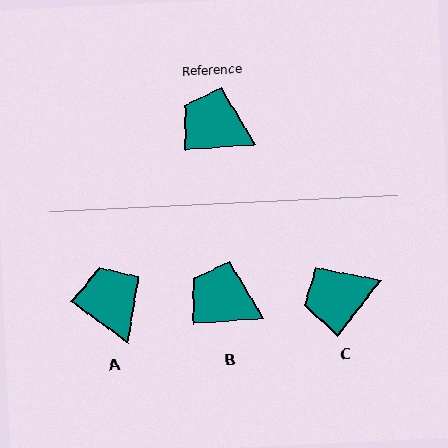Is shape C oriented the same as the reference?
No, it is off by about 48 degrees.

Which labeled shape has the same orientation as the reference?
B.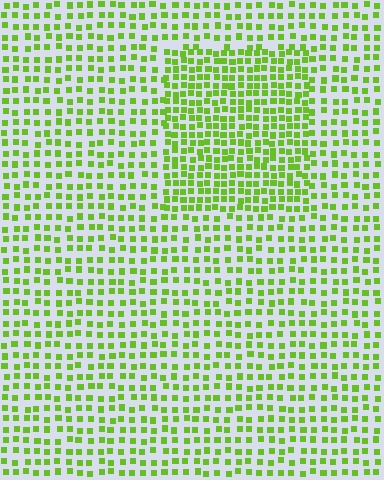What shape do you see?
I see a rectangle.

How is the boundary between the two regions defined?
The boundary is defined by a change in element density (approximately 1.7x ratio). All elements are the same color, size, and shape.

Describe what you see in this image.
The image contains small lime elements arranged at two different densities. A rectangle-shaped region is visible where the elements are more densely packed than the surrounding area.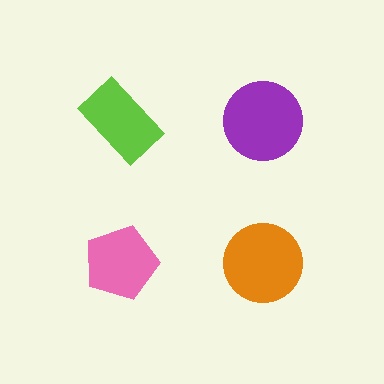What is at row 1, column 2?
A purple circle.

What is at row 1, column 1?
A lime rectangle.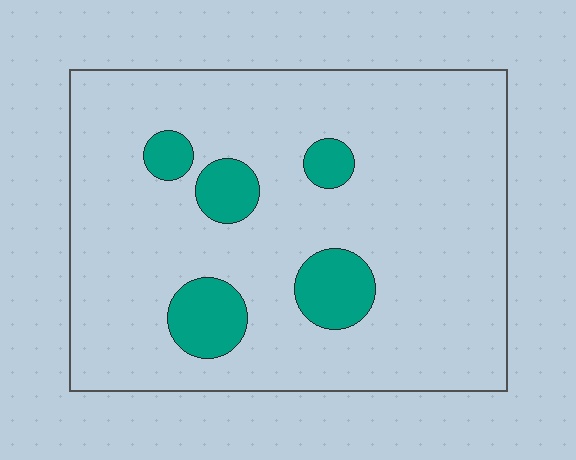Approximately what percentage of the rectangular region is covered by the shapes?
Approximately 15%.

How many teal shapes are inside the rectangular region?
5.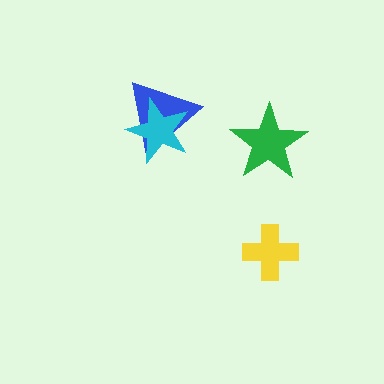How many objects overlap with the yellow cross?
0 objects overlap with the yellow cross.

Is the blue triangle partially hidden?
Yes, it is partially covered by another shape.